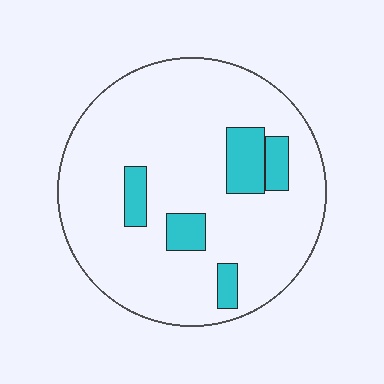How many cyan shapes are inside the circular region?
5.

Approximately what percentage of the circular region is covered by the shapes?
Approximately 15%.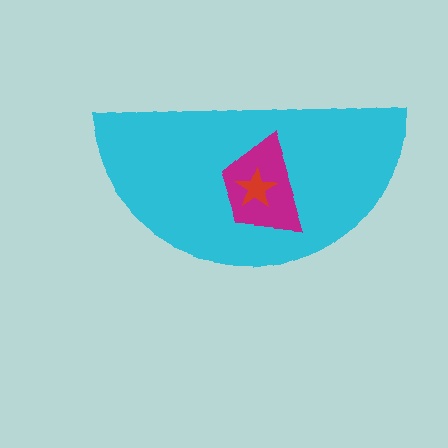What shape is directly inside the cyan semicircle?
The magenta trapezoid.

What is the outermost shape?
The cyan semicircle.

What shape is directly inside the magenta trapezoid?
The red star.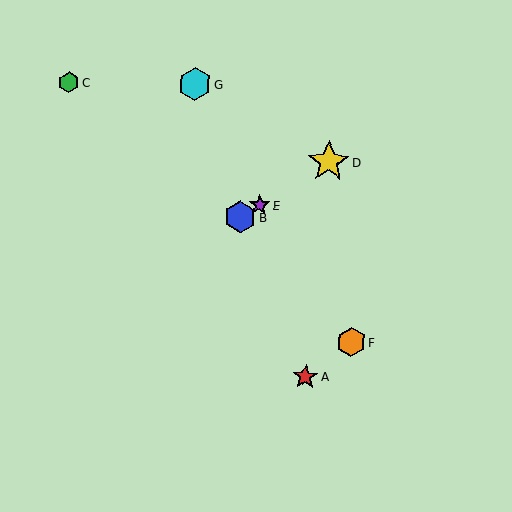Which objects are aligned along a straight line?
Objects B, D, E are aligned along a straight line.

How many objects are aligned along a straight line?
3 objects (B, D, E) are aligned along a straight line.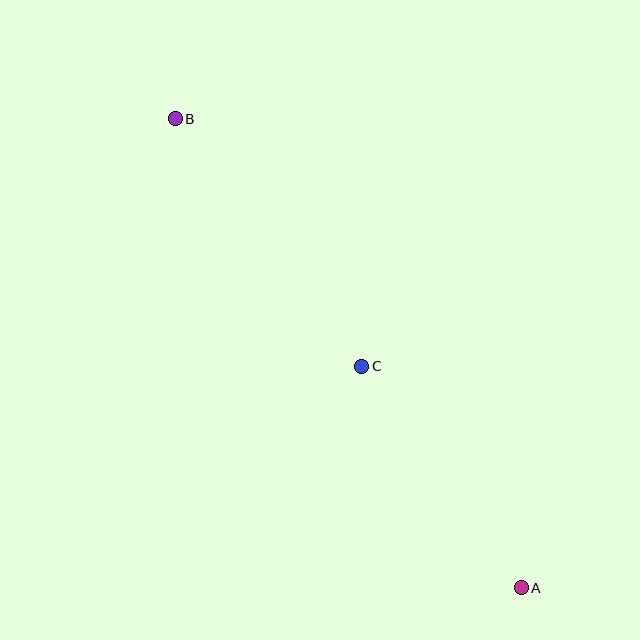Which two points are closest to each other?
Points A and C are closest to each other.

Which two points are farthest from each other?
Points A and B are farthest from each other.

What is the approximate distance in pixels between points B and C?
The distance between B and C is approximately 310 pixels.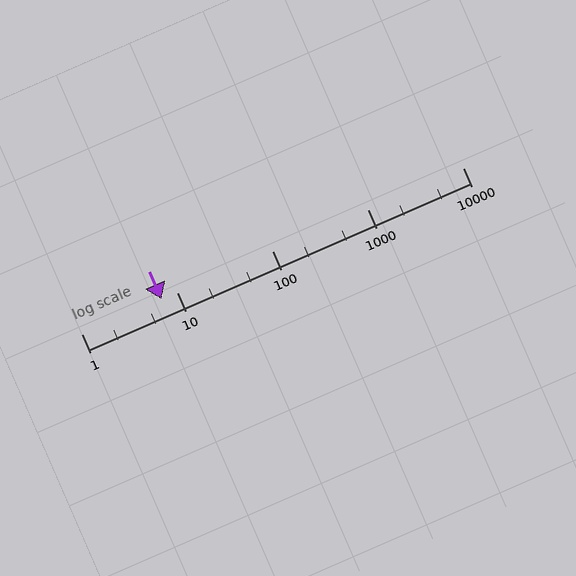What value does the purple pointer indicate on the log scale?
The pointer indicates approximately 7.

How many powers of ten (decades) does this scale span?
The scale spans 4 decades, from 1 to 10000.